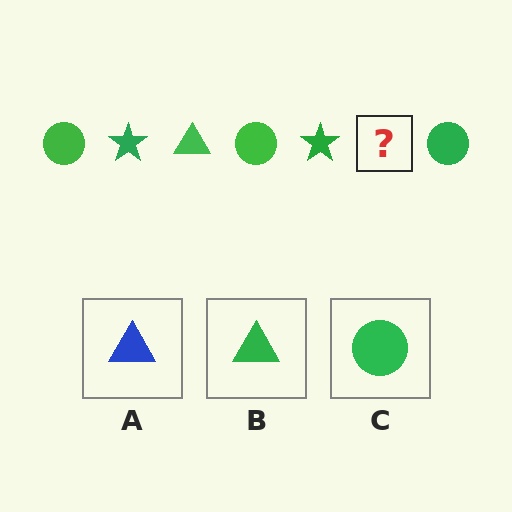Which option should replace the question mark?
Option B.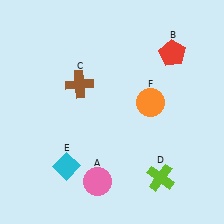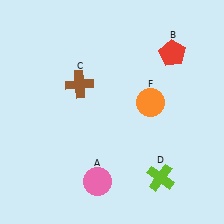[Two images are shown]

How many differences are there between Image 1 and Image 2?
There is 1 difference between the two images.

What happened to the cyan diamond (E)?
The cyan diamond (E) was removed in Image 2. It was in the bottom-left area of Image 1.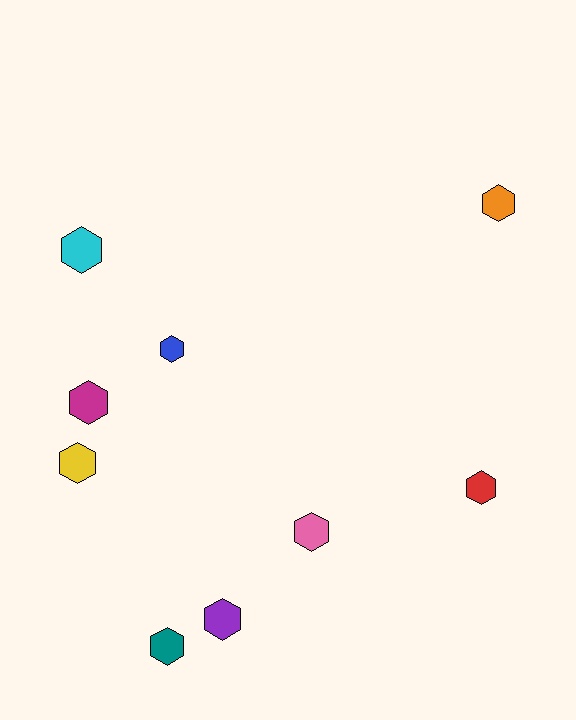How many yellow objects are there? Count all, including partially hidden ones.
There is 1 yellow object.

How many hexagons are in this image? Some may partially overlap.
There are 9 hexagons.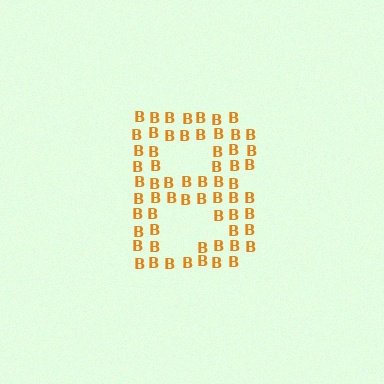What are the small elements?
The small elements are letter B's.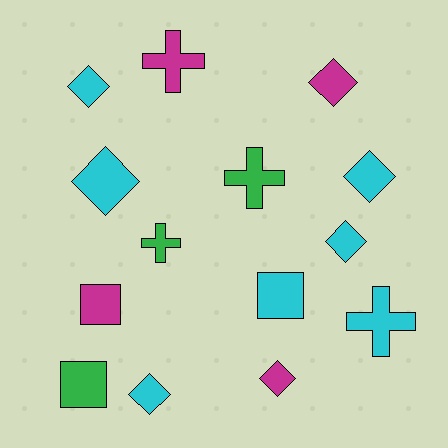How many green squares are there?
There is 1 green square.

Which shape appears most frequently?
Diamond, with 7 objects.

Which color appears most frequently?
Cyan, with 7 objects.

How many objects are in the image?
There are 14 objects.